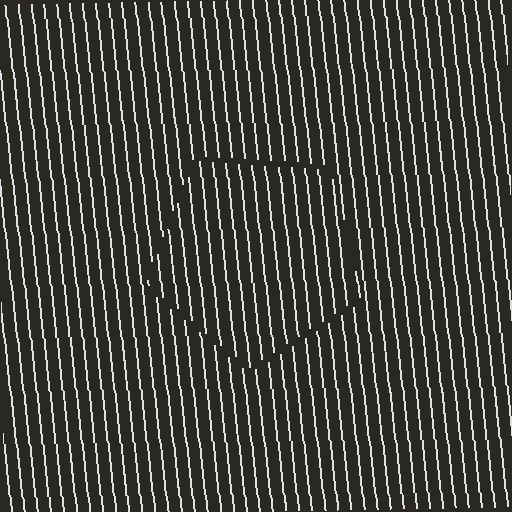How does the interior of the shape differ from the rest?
The interior of the shape contains the same grating, shifted by half a period — the contour is defined by the phase discontinuity where line-ends from the inner and outer gratings abut.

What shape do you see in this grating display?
An illusory pentagon. The interior of the shape contains the same grating, shifted by half a period — the contour is defined by the phase discontinuity where line-ends from the inner and outer gratings abut.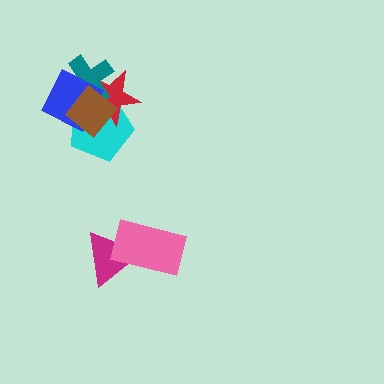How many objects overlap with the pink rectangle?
1 object overlaps with the pink rectangle.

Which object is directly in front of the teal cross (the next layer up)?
The blue diamond is directly in front of the teal cross.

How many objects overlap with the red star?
4 objects overlap with the red star.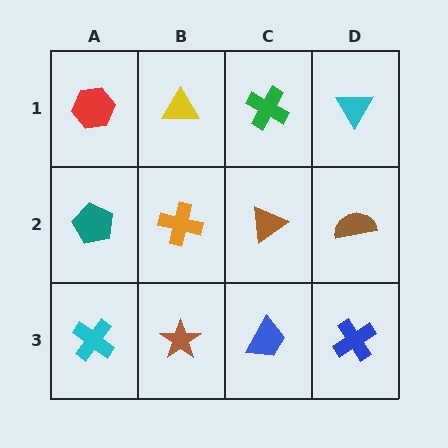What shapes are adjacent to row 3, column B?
An orange cross (row 2, column B), a cyan cross (row 3, column A), a blue trapezoid (row 3, column C).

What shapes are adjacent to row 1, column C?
A brown triangle (row 2, column C), a yellow triangle (row 1, column B), a cyan triangle (row 1, column D).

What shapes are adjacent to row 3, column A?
A teal pentagon (row 2, column A), a brown star (row 3, column B).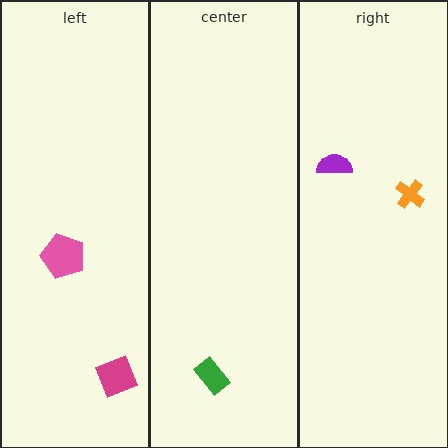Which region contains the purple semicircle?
The right region.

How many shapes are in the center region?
1.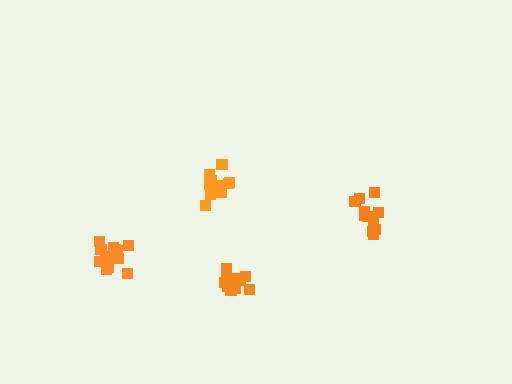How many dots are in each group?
Group 1: 14 dots, Group 2: 12 dots, Group 3: 10 dots, Group 4: 12 dots (48 total).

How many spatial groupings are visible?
There are 4 spatial groupings.